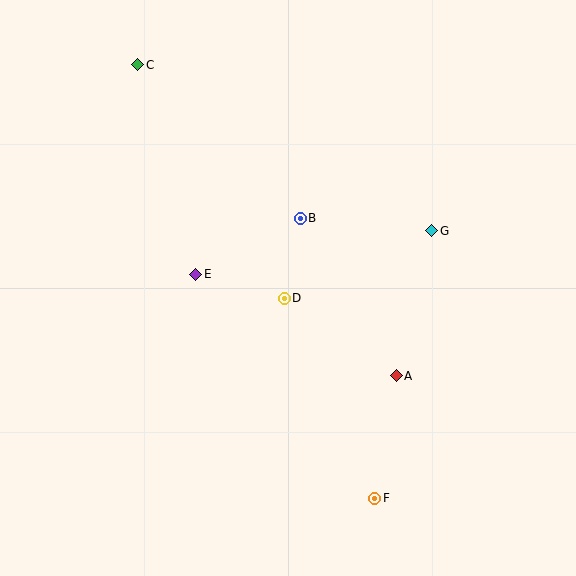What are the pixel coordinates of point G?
Point G is at (432, 231).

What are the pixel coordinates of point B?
Point B is at (300, 218).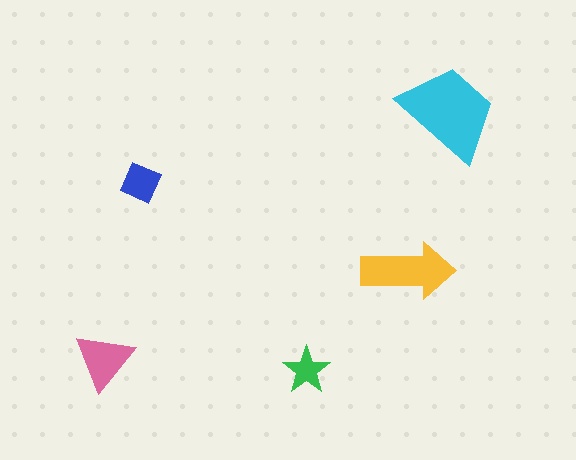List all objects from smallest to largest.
The green star, the blue diamond, the pink triangle, the yellow arrow, the cyan trapezoid.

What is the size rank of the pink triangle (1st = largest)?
3rd.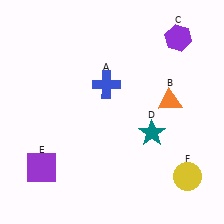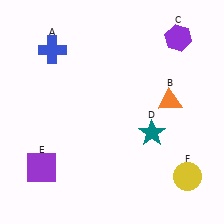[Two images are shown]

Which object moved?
The blue cross (A) moved left.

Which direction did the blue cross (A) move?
The blue cross (A) moved left.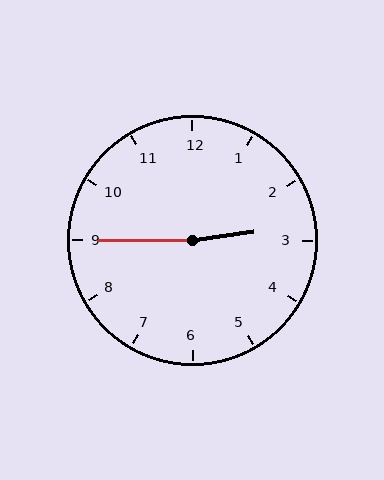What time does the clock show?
2:45.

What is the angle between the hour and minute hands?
Approximately 172 degrees.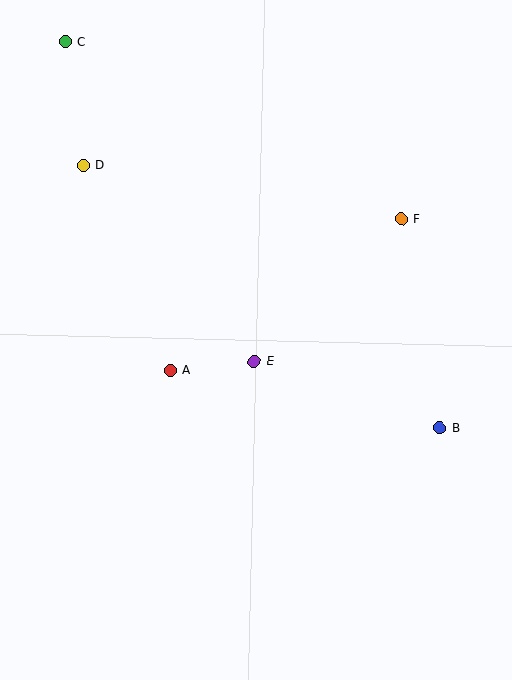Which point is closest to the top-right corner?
Point F is closest to the top-right corner.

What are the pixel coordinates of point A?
Point A is at (171, 370).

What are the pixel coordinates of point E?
Point E is at (254, 361).